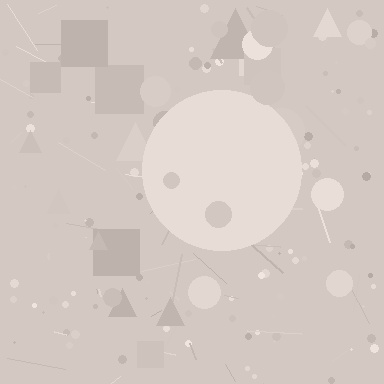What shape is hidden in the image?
A circle is hidden in the image.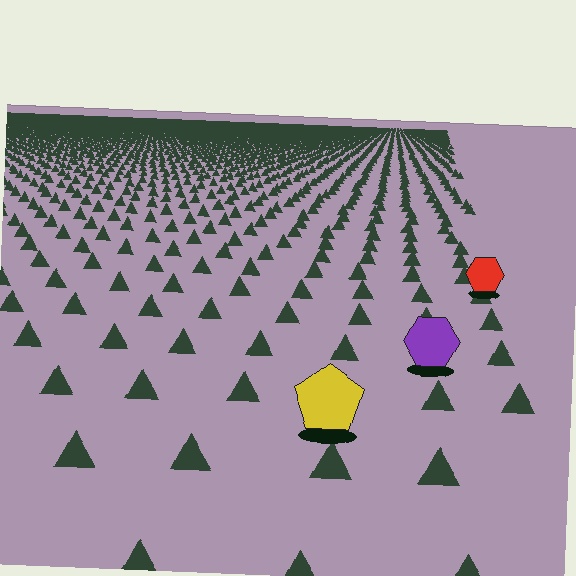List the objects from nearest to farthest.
From nearest to farthest: the yellow pentagon, the purple hexagon, the red hexagon.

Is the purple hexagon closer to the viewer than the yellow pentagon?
No. The yellow pentagon is closer — you can tell from the texture gradient: the ground texture is coarser near it.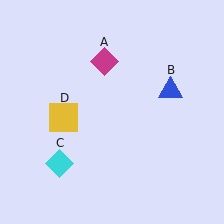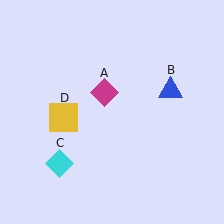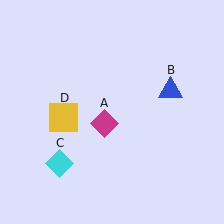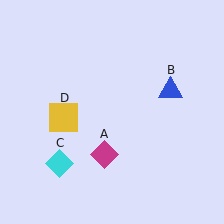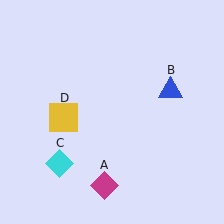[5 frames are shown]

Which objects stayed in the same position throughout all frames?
Blue triangle (object B) and cyan diamond (object C) and yellow square (object D) remained stationary.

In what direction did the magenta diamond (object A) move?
The magenta diamond (object A) moved down.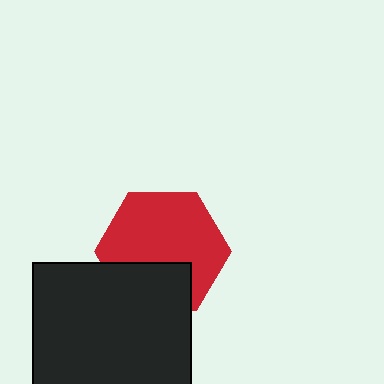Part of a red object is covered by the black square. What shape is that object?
It is a hexagon.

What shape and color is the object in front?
The object in front is a black square.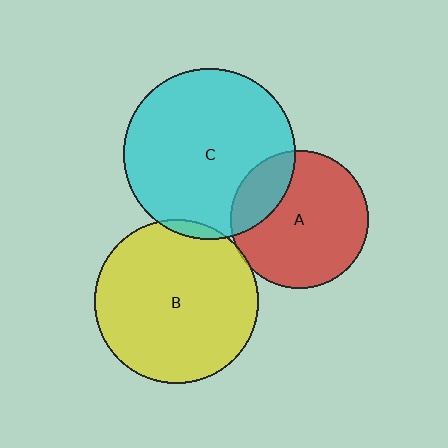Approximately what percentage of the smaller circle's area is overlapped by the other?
Approximately 5%.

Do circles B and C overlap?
Yes.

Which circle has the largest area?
Circle C (cyan).